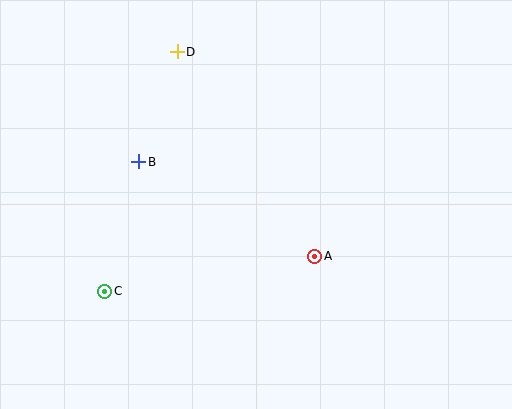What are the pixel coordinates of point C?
Point C is at (105, 291).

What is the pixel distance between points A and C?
The distance between A and C is 213 pixels.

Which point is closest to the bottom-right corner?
Point A is closest to the bottom-right corner.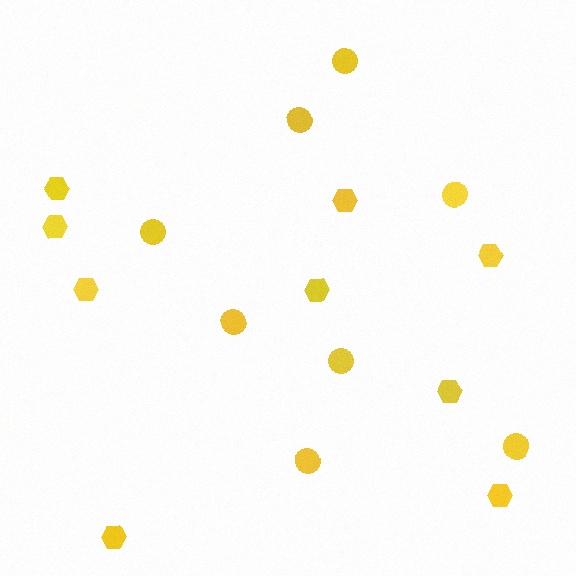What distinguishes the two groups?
There are 2 groups: one group of circles (8) and one group of hexagons (9).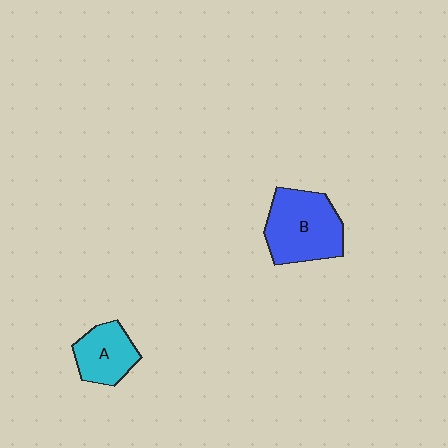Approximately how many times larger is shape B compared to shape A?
Approximately 1.6 times.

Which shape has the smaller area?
Shape A (cyan).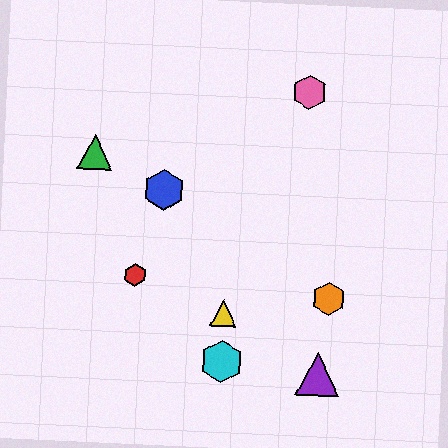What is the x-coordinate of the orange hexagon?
The orange hexagon is at x≈329.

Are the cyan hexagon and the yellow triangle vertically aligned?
Yes, both are at x≈221.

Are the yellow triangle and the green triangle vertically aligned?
No, the yellow triangle is at x≈223 and the green triangle is at x≈95.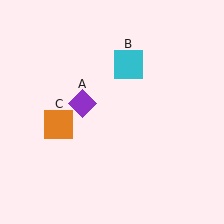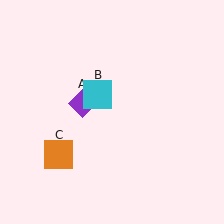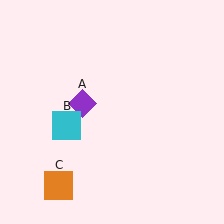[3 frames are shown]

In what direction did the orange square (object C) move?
The orange square (object C) moved down.